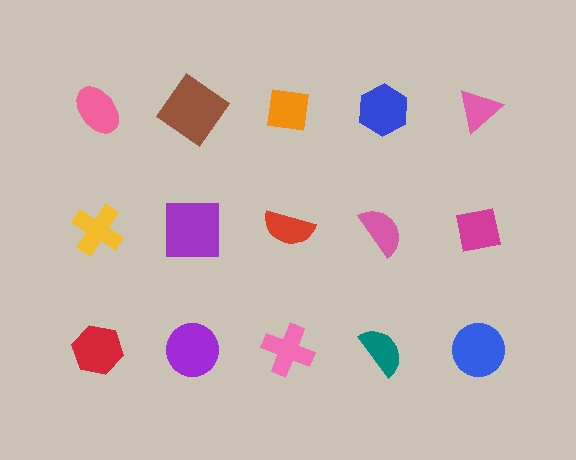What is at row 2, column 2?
A purple square.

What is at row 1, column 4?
A blue hexagon.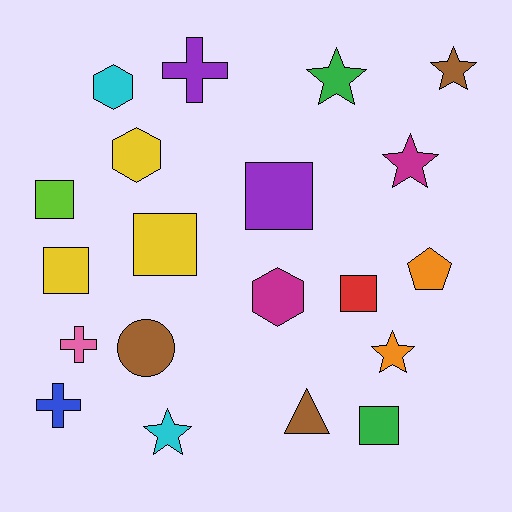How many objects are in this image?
There are 20 objects.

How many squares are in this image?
There are 6 squares.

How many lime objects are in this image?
There is 1 lime object.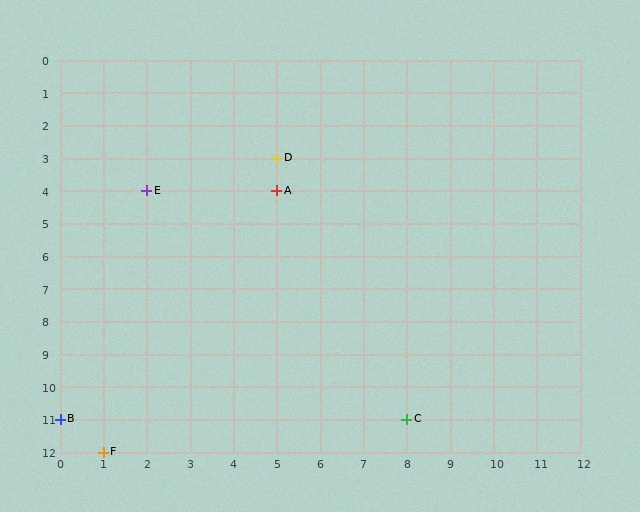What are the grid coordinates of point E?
Point E is at grid coordinates (2, 4).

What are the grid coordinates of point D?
Point D is at grid coordinates (5, 3).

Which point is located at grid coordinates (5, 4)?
Point A is at (5, 4).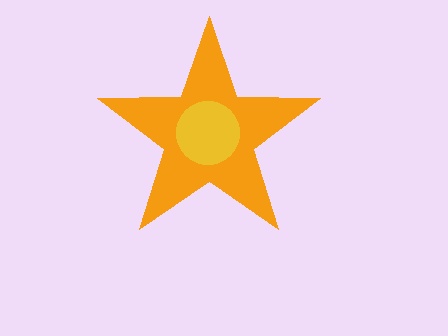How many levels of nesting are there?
2.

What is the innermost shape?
The yellow circle.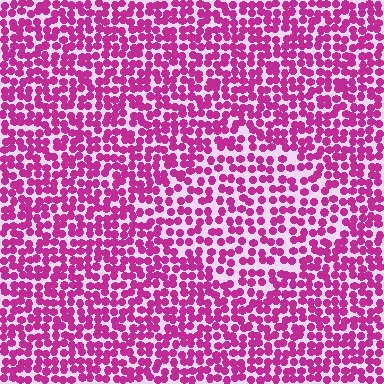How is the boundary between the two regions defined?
The boundary is defined by a change in element density (approximately 1.5x ratio). All elements are the same color, size, and shape.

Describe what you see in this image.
The image contains small magenta elements arranged at two different densities. A diamond-shaped region is visible where the elements are less densely packed than the surrounding area.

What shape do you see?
I see a diamond.